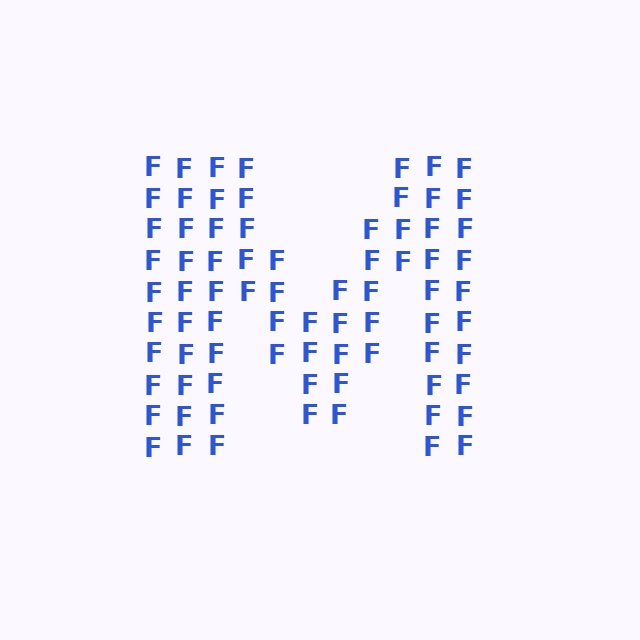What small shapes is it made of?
It is made of small letter F's.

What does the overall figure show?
The overall figure shows the letter M.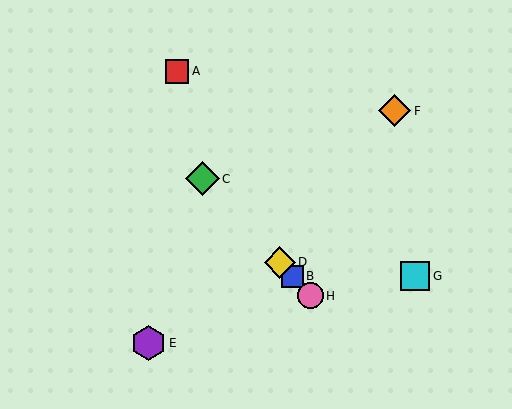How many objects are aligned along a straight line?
4 objects (B, C, D, H) are aligned along a straight line.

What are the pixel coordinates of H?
Object H is at (310, 296).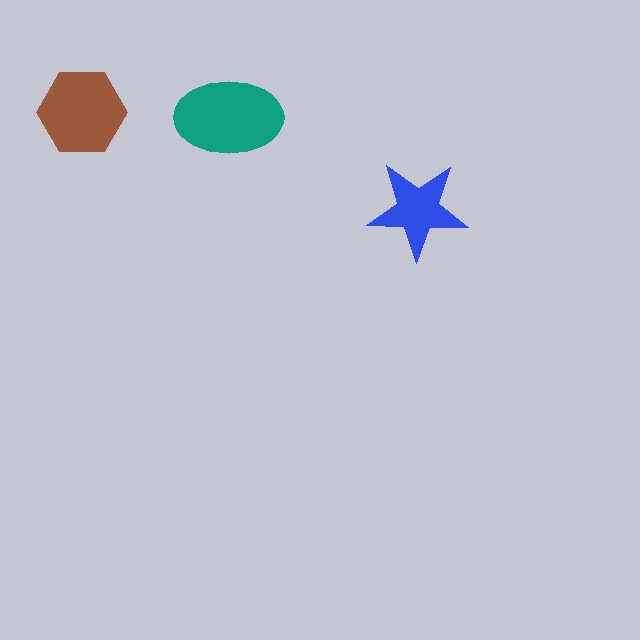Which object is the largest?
The teal ellipse.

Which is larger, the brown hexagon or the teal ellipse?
The teal ellipse.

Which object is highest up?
The brown hexagon is topmost.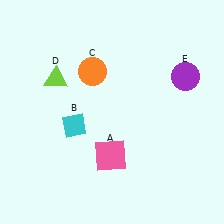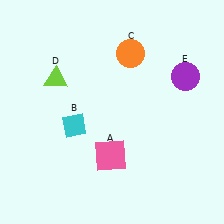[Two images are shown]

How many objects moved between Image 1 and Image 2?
1 object moved between the two images.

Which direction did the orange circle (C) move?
The orange circle (C) moved right.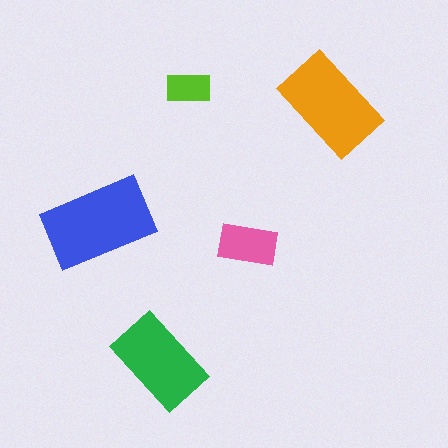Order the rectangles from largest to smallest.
the blue one, the orange one, the green one, the pink one, the lime one.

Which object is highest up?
The lime rectangle is topmost.